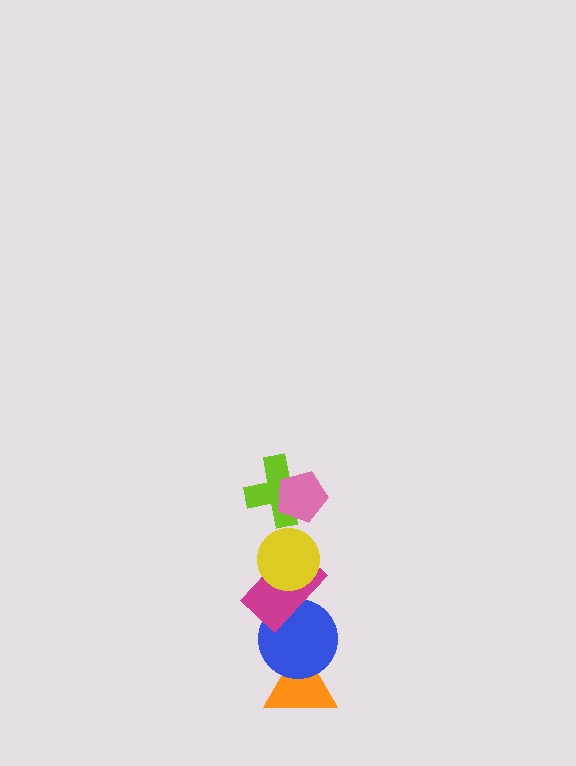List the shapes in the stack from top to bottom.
From top to bottom: the pink pentagon, the lime cross, the yellow circle, the magenta rectangle, the blue circle, the orange triangle.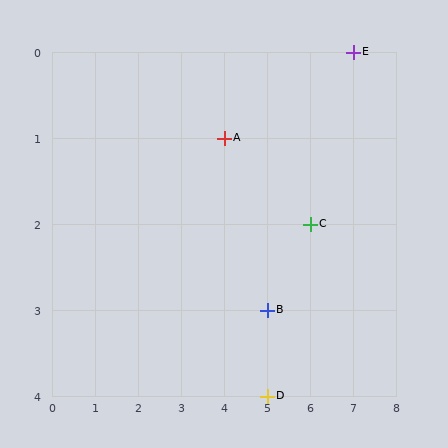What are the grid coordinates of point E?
Point E is at grid coordinates (7, 0).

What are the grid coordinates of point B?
Point B is at grid coordinates (5, 3).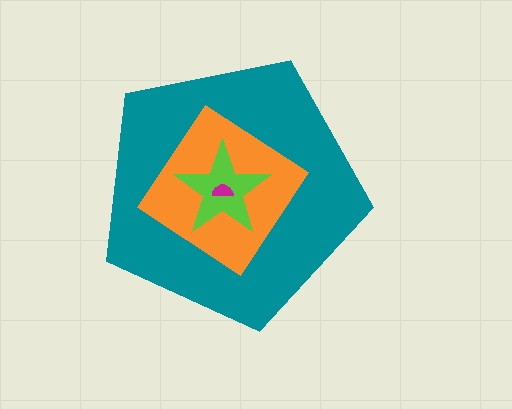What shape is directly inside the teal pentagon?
The orange diamond.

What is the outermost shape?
The teal pentagon.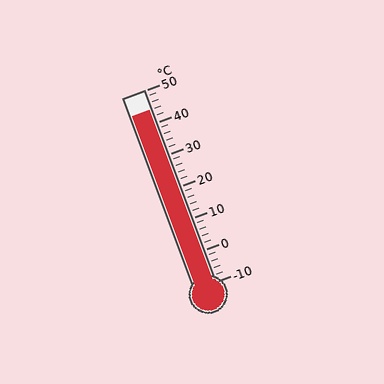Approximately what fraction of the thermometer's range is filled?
The thermometer is filled to approximately 90% of its range.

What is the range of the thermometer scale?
The thermometer scale ranges from -10°C to 50°C.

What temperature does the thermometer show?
The thermometer shows approximately 44°C.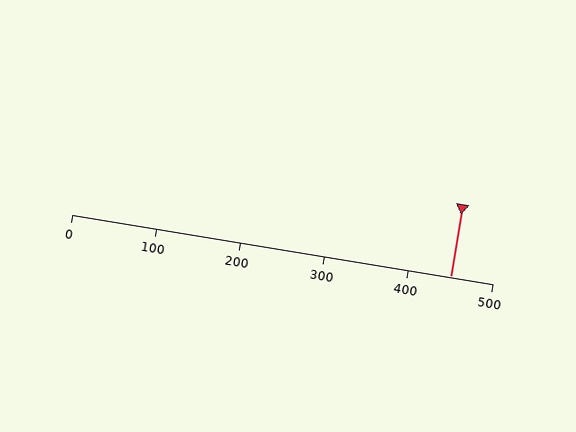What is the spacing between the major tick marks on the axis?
The major ticks are spaced 100 apart.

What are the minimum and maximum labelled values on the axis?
The axis runs from 0 to 500.